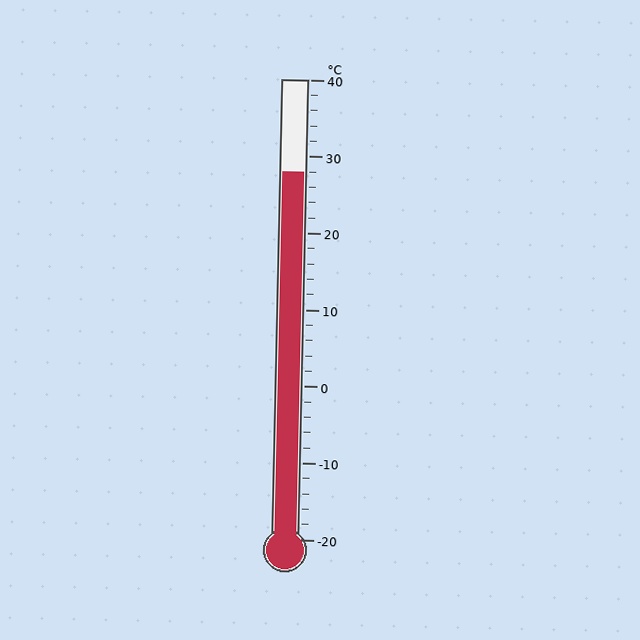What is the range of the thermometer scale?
The thermometer scale ranges from -20°C to 40°C.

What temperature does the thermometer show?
The thermometer shows approximately 28°C.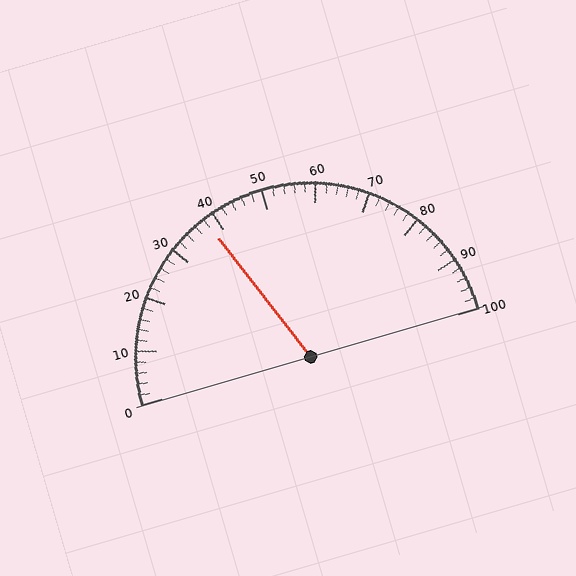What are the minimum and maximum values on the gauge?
The gauge ranges from 0 to 100.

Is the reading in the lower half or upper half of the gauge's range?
The reading is in the lower half of the range (0 to 100).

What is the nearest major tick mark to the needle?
The nearest major tick mark is 40.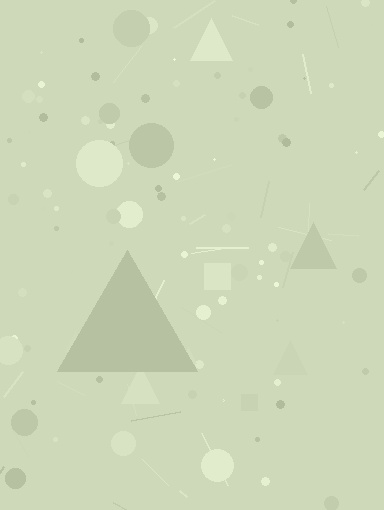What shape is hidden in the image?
A triangle is hidden in the image.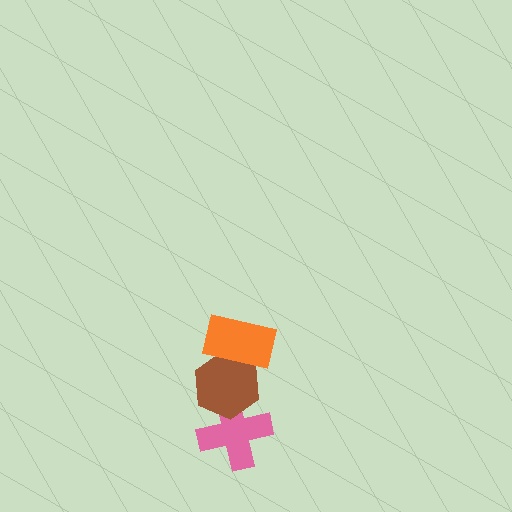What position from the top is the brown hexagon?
The brown hexagon is 2nd from the top.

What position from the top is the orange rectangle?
The orange rectangle is 1st from the top.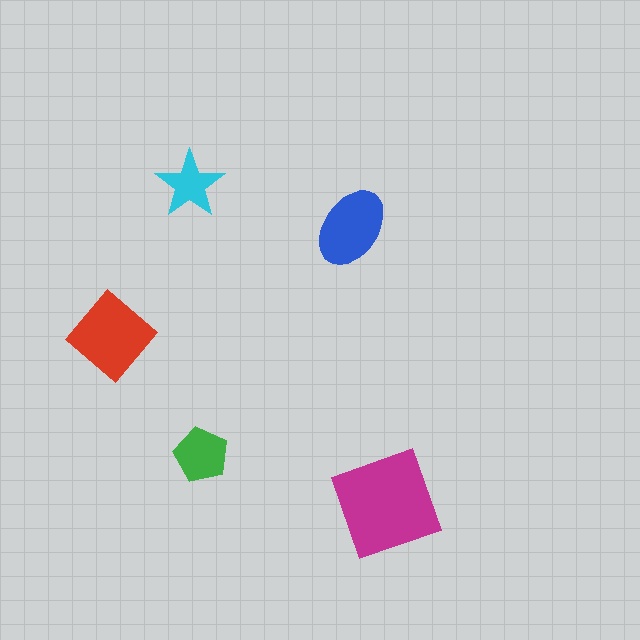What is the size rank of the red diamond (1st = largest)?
2nd.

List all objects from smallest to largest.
The cyan star, the green pentagon, the blue ellipse, the red diamond, the magenta diamond.